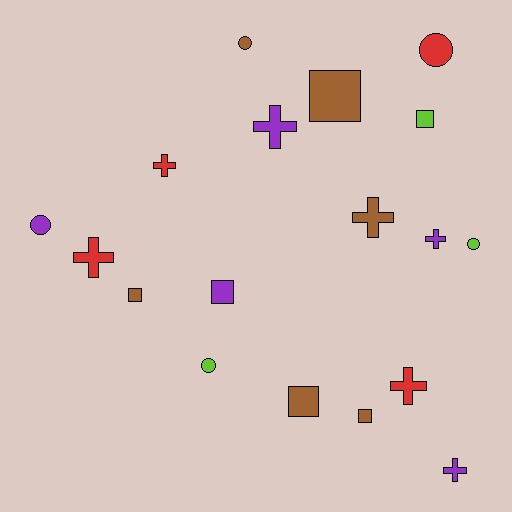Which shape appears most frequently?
Cross, with 7 objects.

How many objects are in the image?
There are 18 objects.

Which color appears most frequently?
Brown, with 6 objects.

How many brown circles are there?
There is 1 brown circle.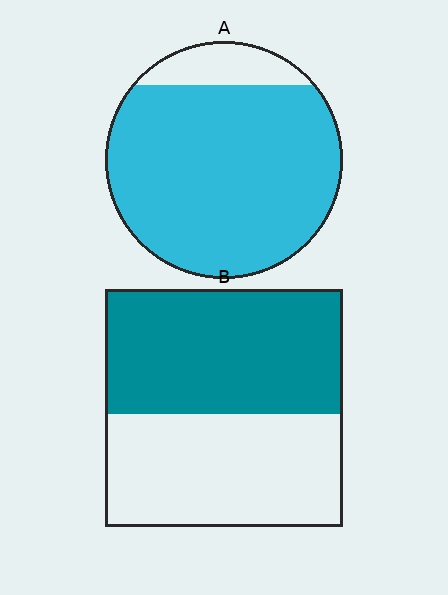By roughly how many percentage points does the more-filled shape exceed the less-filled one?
By roughly 35 percentage points (A over B).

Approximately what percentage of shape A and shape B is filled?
A is approximately 85% and B is approximately 55%.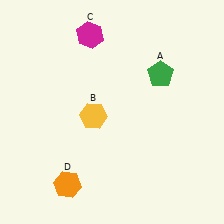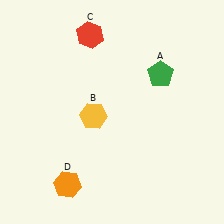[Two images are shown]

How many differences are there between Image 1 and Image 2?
There is 1 difference between the two images.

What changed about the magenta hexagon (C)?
In Image 1, C is magenta. In Image 2, it changed to red.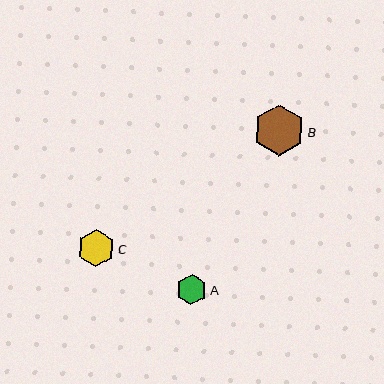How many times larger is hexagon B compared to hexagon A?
Hexagon B is approximately 1.7 times the size of hexagon A.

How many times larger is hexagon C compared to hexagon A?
Hexagon C is approximately 1.2 times the size of hexagon A.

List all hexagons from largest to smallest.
From largest to smallest: B, C, A.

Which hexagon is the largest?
Hexagon B is the largest with a size of approximately 51 pixels.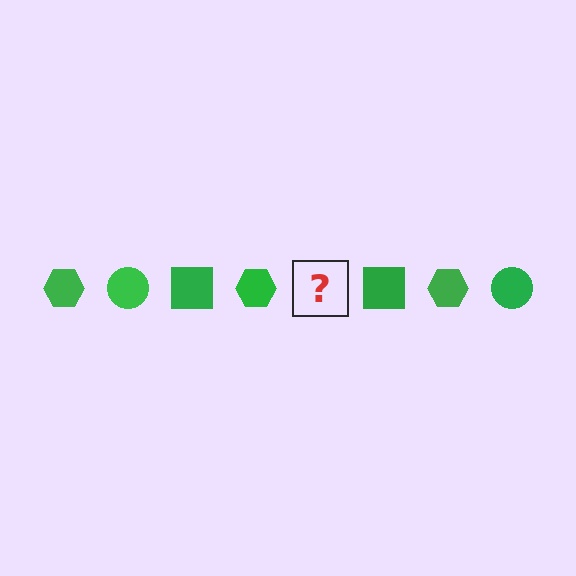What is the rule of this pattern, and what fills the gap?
The rule is that the pattern cycles through hexagon, circle, square shapes in green. The gap should be filled with a green circle.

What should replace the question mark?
The question mark should be replaced with a green circle.